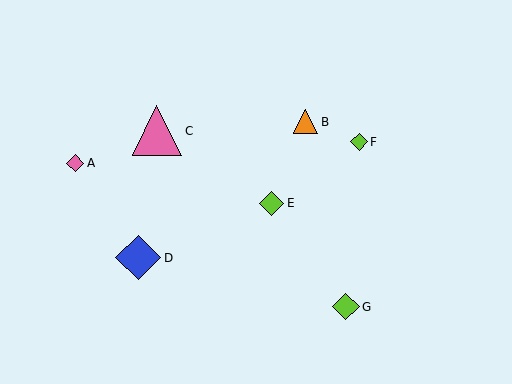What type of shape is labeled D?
Shape D is a blue diamond.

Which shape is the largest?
The pink triangle (labeled C) is the largest.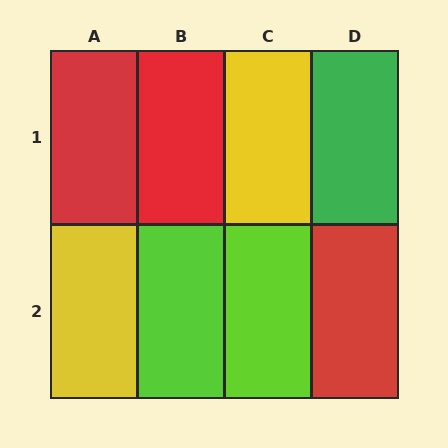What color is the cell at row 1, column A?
Red.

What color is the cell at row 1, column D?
Green.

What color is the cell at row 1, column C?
Yellow.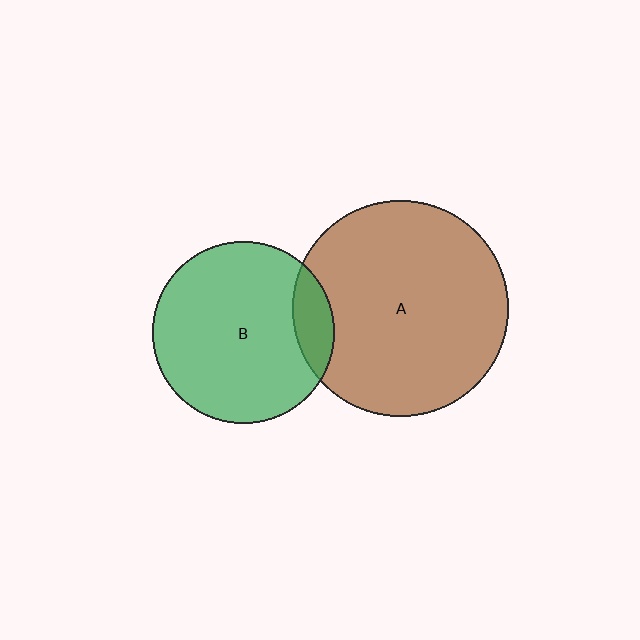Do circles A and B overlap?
Yes.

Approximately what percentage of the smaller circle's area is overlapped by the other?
Approximately 10%.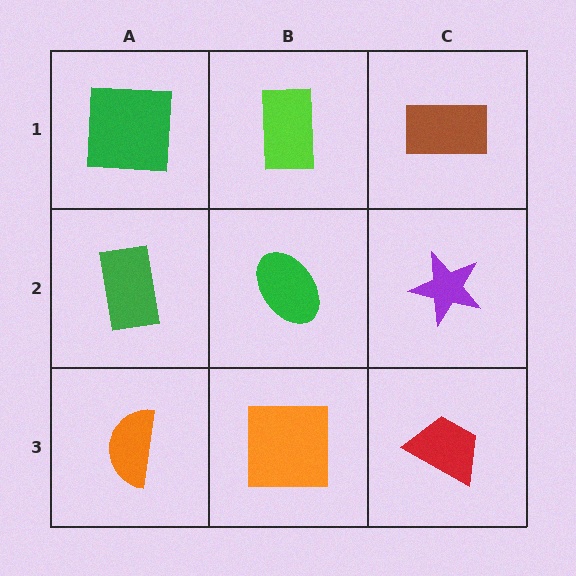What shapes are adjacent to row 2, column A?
A green square (row 1, column A), an orange semicircle (row 3, column A), a green ellipse (row 2, column B).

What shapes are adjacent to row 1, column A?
A green rectangle (row 2, column A), a lime rectangle (row 1, column B).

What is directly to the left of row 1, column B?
A green square.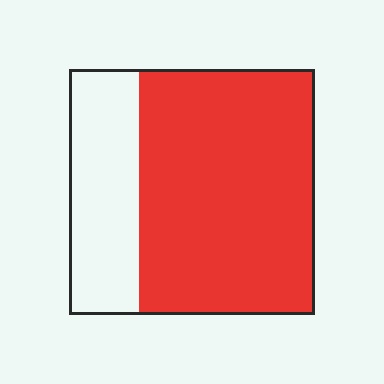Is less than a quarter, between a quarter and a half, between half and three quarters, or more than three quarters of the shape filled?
Between half and three quarters.